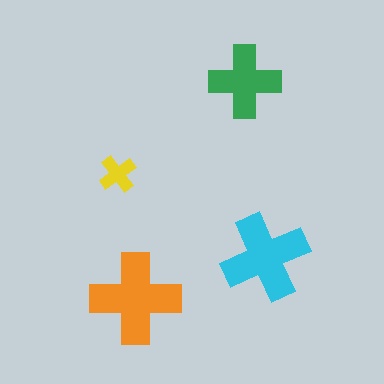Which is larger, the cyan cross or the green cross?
The cyan one.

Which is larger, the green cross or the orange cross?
The orange one.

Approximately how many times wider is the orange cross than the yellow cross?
About 2.5 times wider.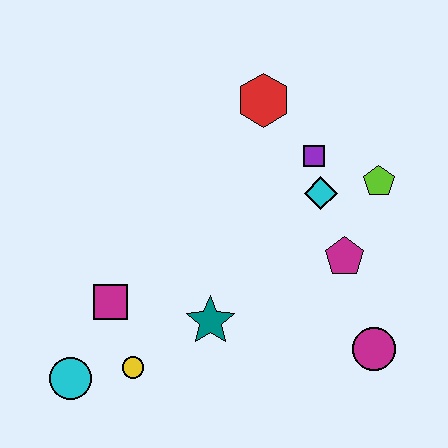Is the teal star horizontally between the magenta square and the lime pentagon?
Yes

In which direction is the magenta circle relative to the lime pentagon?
The magenta circle is below the lime pentagon.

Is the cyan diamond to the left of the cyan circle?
No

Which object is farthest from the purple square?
The cyan circle is farthest from the purple square.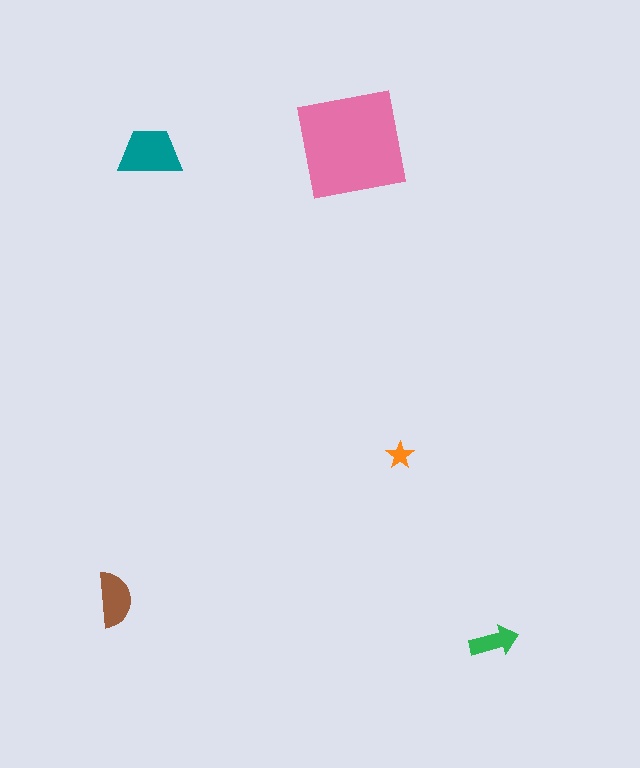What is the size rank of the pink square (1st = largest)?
1st.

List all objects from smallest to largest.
The orange star, the green arrow, the brown semicircle, the teal trapezoid, the pink square.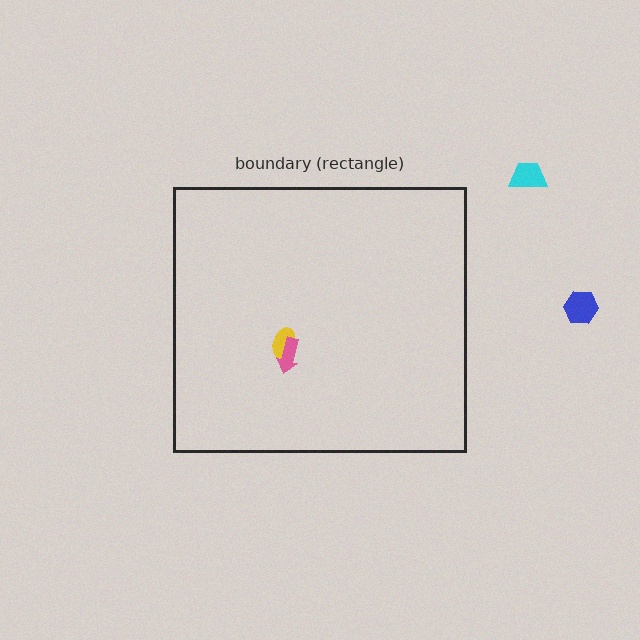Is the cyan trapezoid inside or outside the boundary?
Outside.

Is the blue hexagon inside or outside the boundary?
Outside.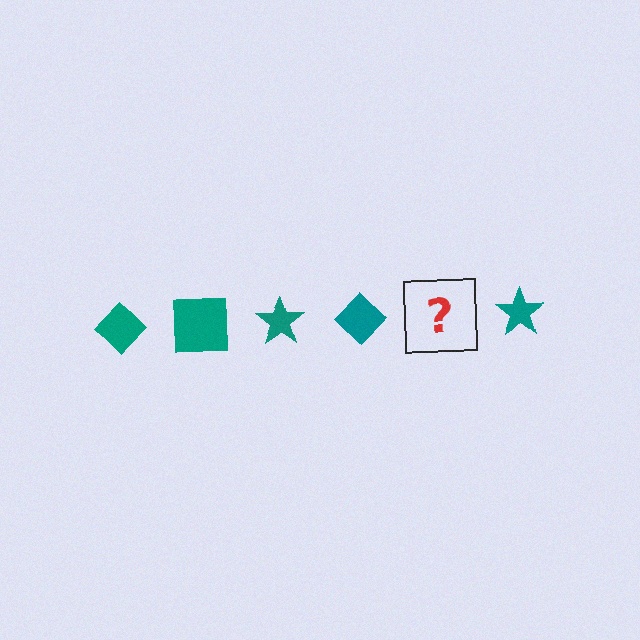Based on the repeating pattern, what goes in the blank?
The blank should be a teal square.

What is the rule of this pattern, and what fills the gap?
The rule is that the pattern cycles through diamond, square, star shapes in teal. The gap should be filled with a teal square.